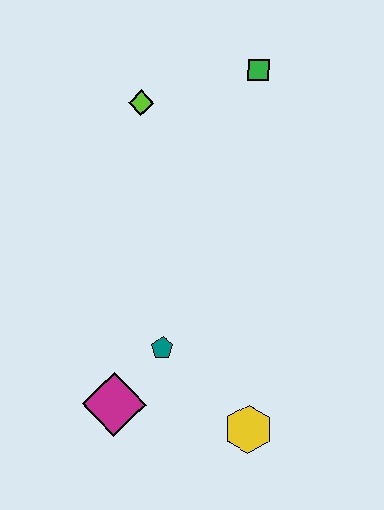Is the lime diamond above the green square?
No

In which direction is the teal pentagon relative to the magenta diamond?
The teal pentagon is above the magenta diamond.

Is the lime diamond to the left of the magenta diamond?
No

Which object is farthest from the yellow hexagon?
The green square is farthest from the yellow hexagon.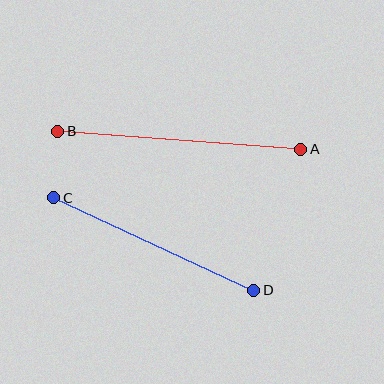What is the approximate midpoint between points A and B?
The midpoint is at approximately (179, 141) pixels.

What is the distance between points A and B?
The distance is approximately 243 pixels.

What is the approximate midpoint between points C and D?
The midpoint is at approximately (154, 244) pixels.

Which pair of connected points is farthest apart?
Points A and B are farthest apart.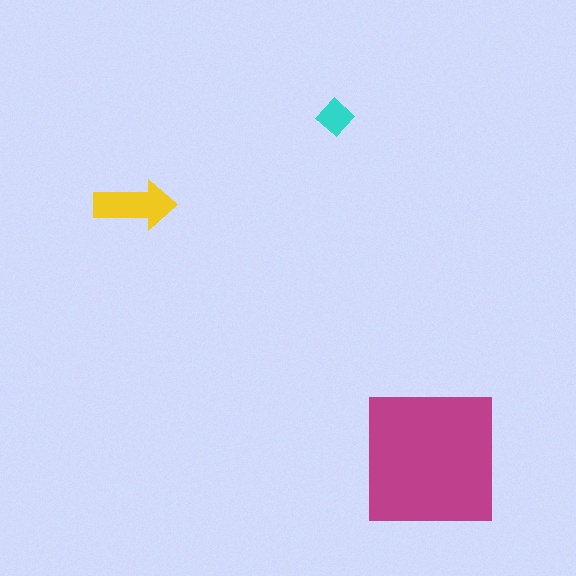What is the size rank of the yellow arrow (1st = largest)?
2nd.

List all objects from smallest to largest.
The cyan diamond, the yellow arrow, the magenta square.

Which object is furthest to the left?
The yellow arrow is leftmost.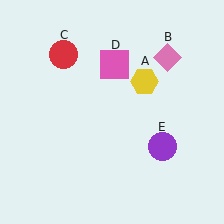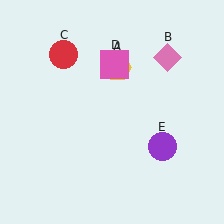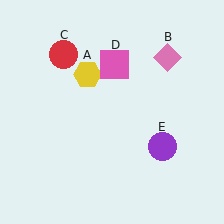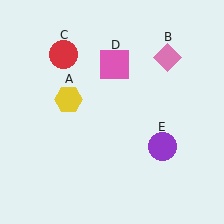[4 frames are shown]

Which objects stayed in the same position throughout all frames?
Pink diamond (object B) and red circle (object C) and pink square (object D) and purple circle (object E) remained stationary.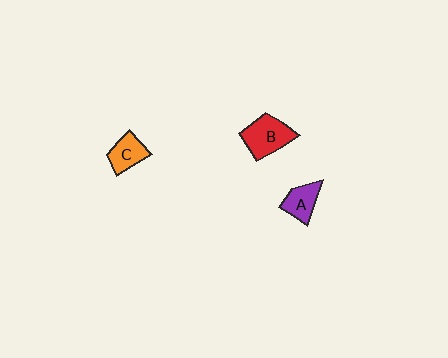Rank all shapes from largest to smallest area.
From largest to smallest: B (red), C (orange), A (purple).